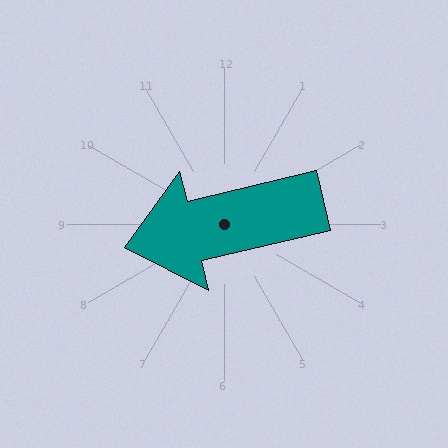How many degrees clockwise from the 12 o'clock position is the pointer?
Approximately 257 degrees.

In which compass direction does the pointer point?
West.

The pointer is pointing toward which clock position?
Roughly 9 o'clock.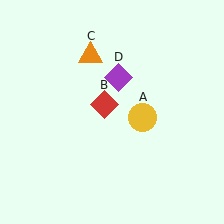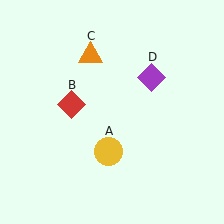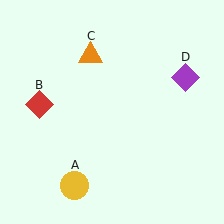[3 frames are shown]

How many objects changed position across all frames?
3 objects changed position: yellow circle (object A), red diamond (object B), purple diamond (object D).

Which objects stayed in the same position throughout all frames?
Orange triangle (object C) remained stationary.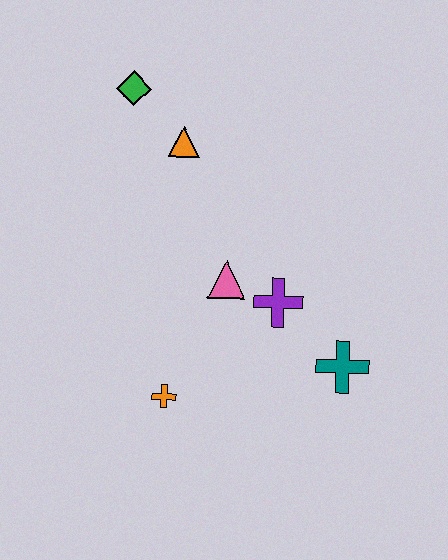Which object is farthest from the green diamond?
The teal cross is farthest from the green diamond.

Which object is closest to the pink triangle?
The purple cross is closest to the pink triangle.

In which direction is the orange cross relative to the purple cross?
The orange cross is to the left of the purple cross.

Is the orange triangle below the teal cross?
No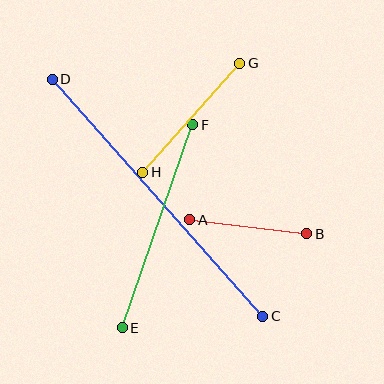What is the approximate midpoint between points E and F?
The midpoint is at approximately (157, 226) pixels.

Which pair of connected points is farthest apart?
Points C and D are farthest apart.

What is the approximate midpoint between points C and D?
The midpoint is at approximately (158, 198) pixels.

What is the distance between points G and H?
The distance is approximately 146 pixels.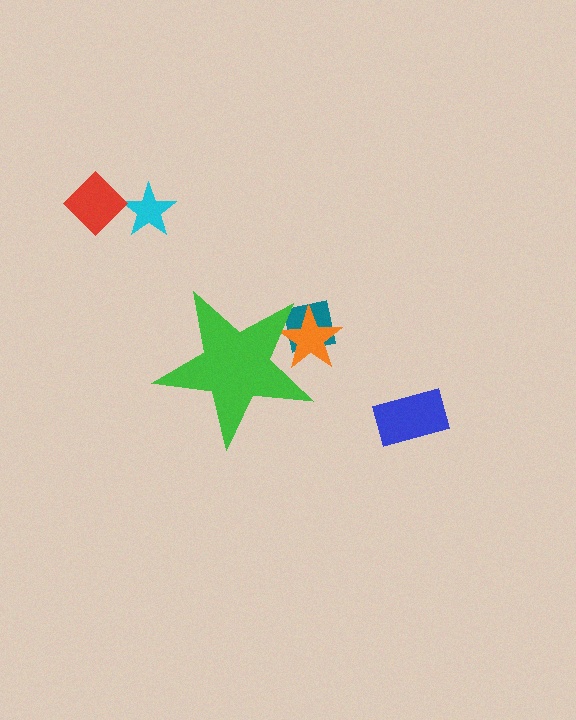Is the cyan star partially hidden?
No, the cyan star is fully visible.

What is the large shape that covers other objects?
A green star.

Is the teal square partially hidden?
Yes, the teal square is partially hidden behind the green star.